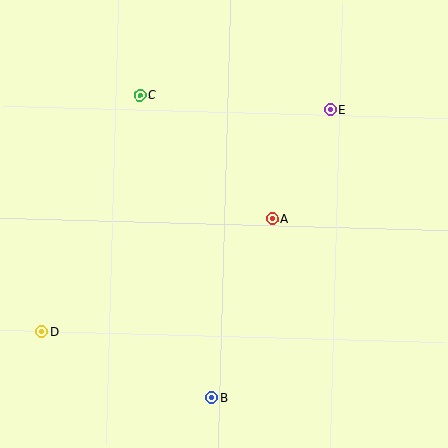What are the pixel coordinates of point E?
Point E is at (330, 110).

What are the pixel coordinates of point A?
Point A is at (272, 219).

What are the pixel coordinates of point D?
Point D is at (42, 332).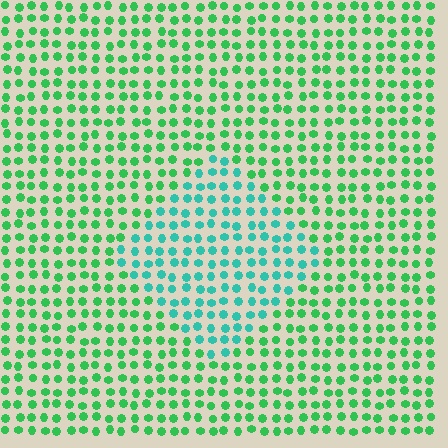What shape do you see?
I see a diamond.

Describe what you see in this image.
The image is filled with small green elements in a uniform arrangement. A diamond-shaped region is visible where the elements are tinted to a slightly different hue, forming a subtle color boundary.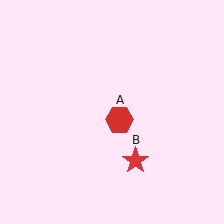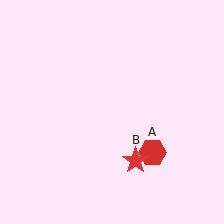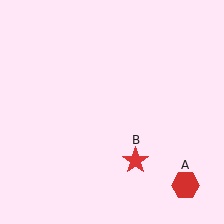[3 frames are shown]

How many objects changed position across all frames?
1 object changed position: red hexagon (object A).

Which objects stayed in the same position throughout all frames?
Red star (object B) remained stationary.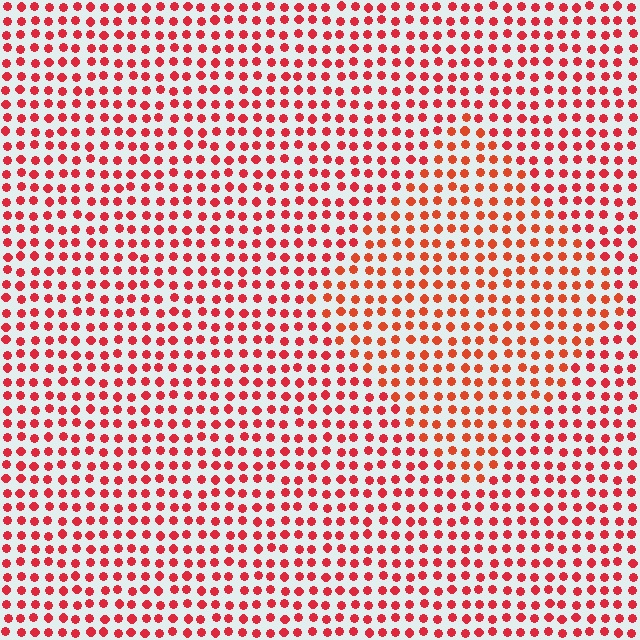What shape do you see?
I see a diamond.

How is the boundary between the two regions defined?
The boundary is defined purely by a slight shift in hue (about 18 degrees). Spacing, size, and orientation are identical on both sides.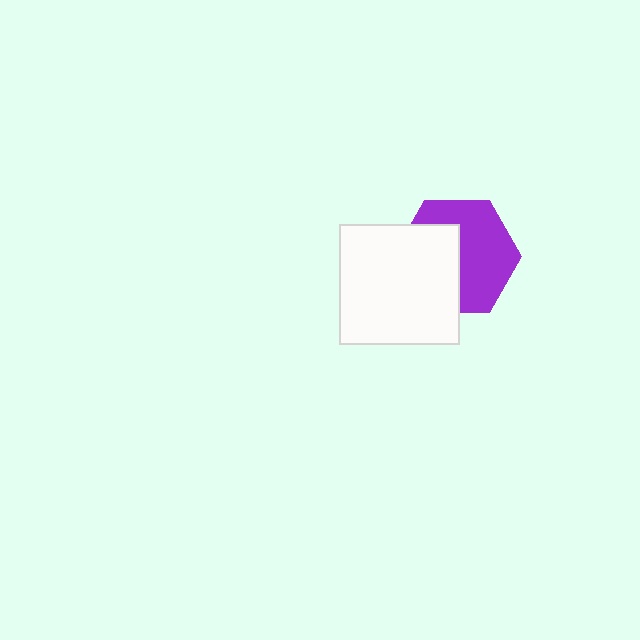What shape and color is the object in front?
The object in front is a white square.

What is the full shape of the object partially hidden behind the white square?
The partially hidden object is a purple hexagon.